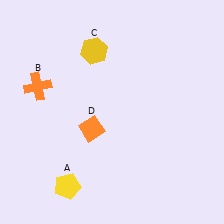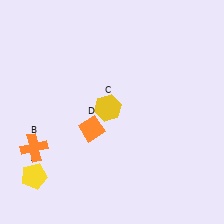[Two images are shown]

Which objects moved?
The objects that moved are: the yellow pentagon (A), the orange cross (B), the yellow hexagon (C).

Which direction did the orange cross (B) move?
The orange cross (B) moved down.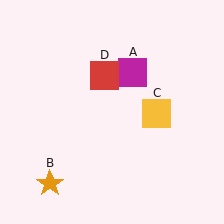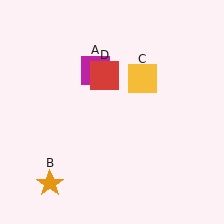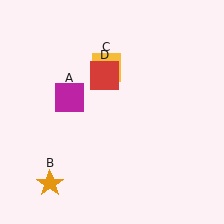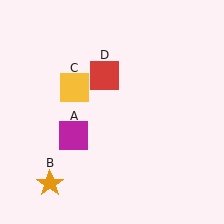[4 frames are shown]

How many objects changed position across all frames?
2 objects changed position: magenta square (object A), yellow square (object C).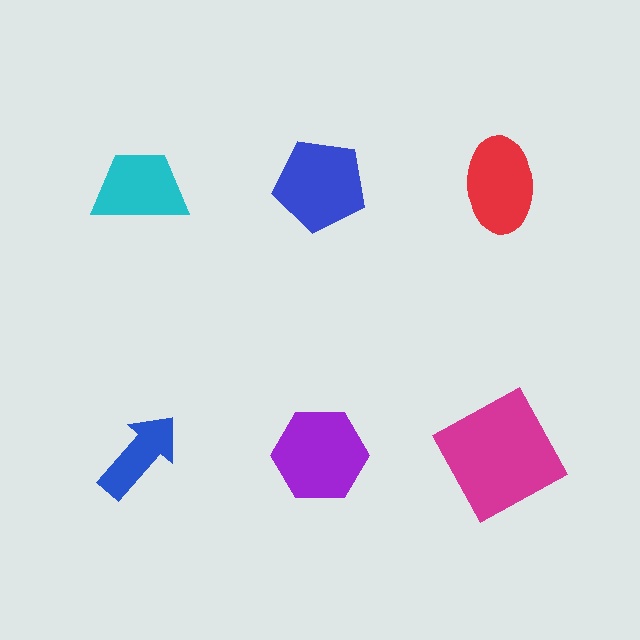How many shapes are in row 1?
3 shapes.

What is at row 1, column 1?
A cyan trapezoid.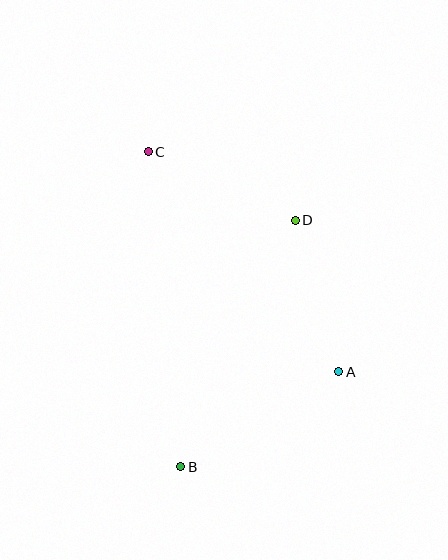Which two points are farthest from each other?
Points B and C are farthest from each other.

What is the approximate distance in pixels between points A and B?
The distance between A and B is approximately 185 pixels.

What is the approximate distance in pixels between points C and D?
The distance between C and D is approximately 162 pixels.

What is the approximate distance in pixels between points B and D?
The distance between B and D is approximately 272 pixels.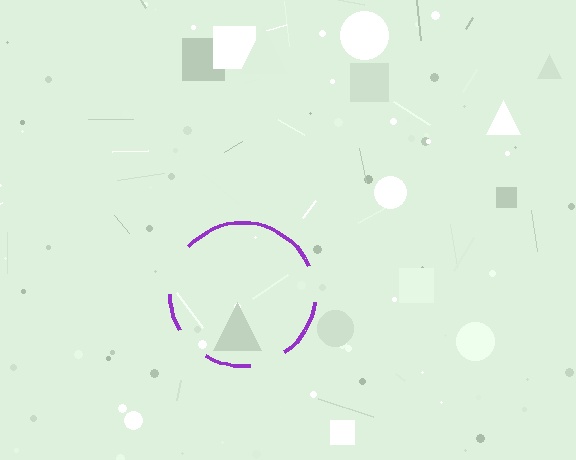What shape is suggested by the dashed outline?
The dashed outline suggests a circle.